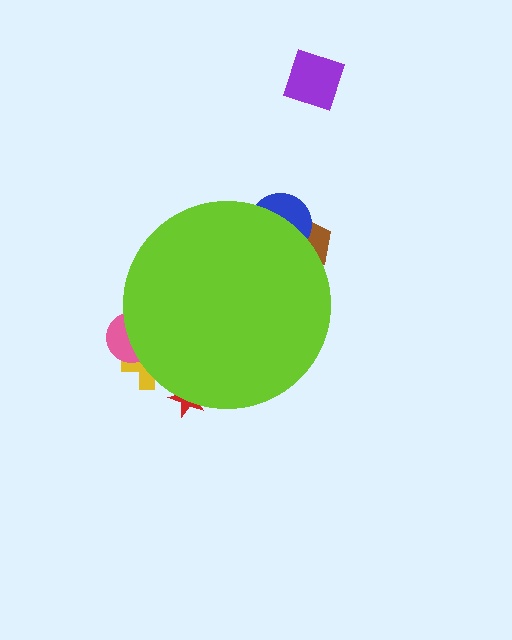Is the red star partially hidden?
Yes, the red star is partially hidden behind the lime circle.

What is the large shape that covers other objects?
A lime circle.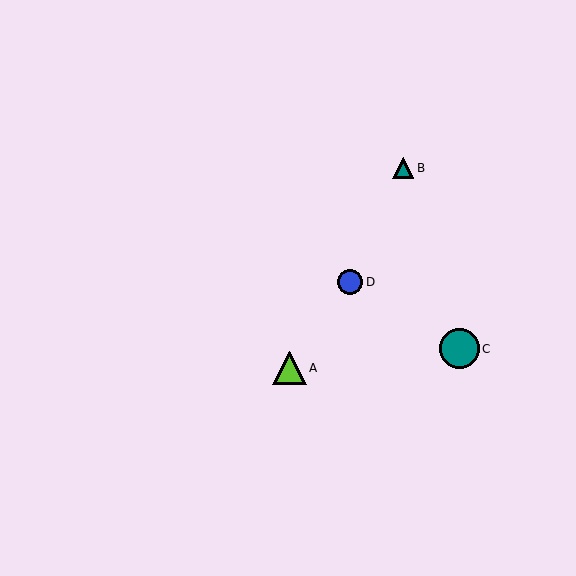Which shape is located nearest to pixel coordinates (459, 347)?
The teal circle (labeled C) at (459, 349) is nearest to that location.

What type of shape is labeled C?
Shape C is a teal circle.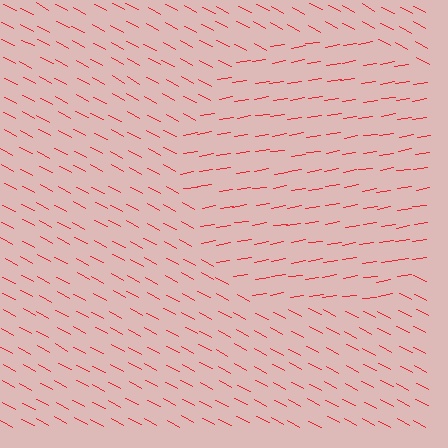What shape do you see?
I see a circle.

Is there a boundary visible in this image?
Yes, there is a texture boundary formed by a change in line orientation.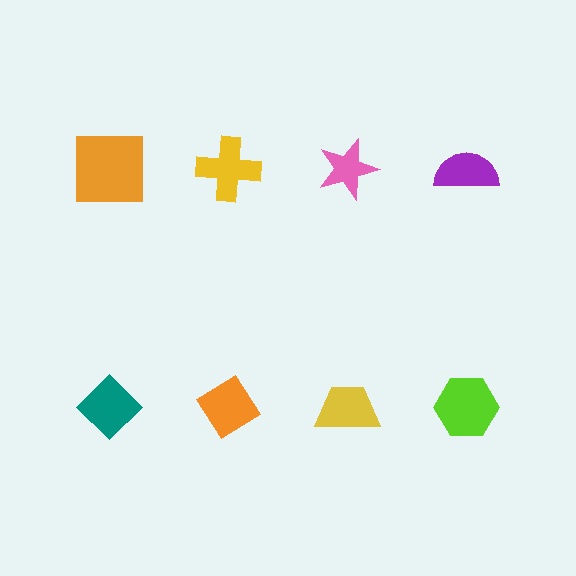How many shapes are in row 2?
4 shapes.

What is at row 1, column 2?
A yellow cross.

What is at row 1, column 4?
A purple semicircle.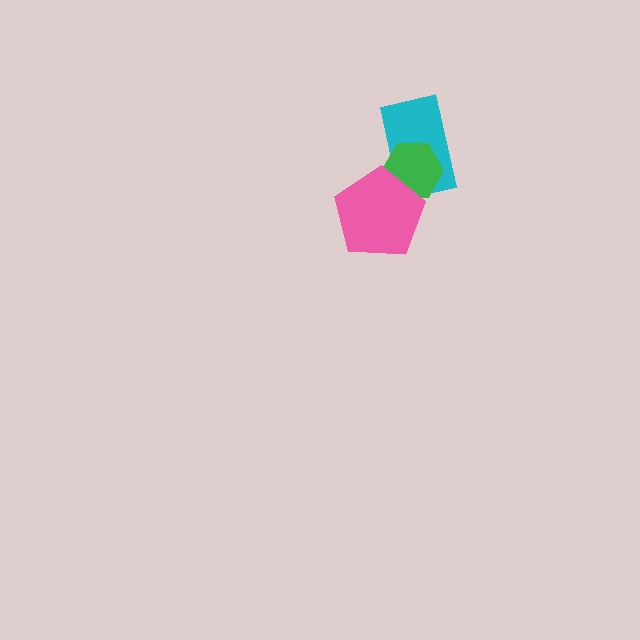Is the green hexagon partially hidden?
Yes, it is partially covered by another shape.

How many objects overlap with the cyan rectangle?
2 objects overlap with the cyan rectangle.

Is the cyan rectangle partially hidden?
Yes, it is partially covered by another shape.